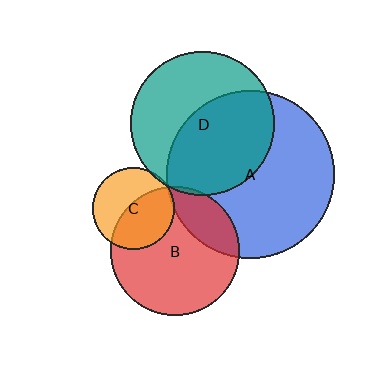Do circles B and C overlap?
Yes.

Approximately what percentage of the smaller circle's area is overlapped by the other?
Approximately 50%.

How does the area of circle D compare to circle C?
Approximately 3.1 times.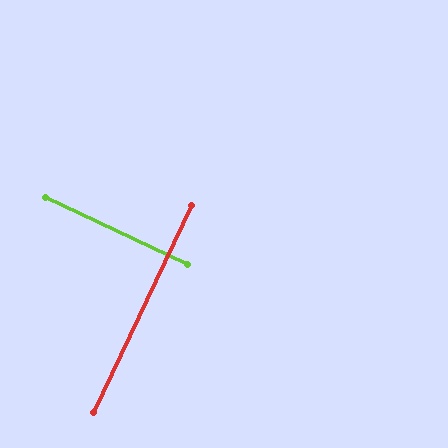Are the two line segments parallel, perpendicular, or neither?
Perpendicular — they meet at approximately 90°.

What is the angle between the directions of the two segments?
Approximately 90 degrees.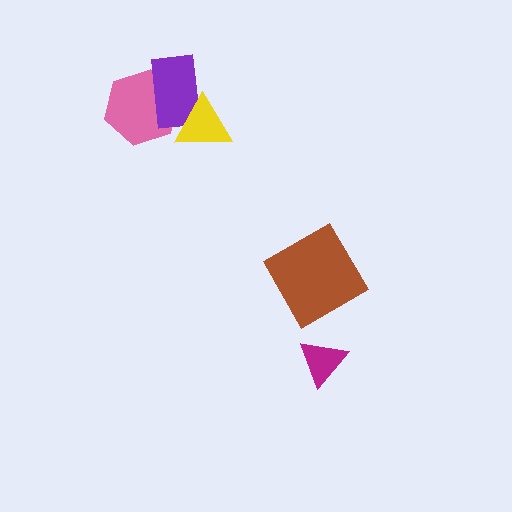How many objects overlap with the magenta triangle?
0 objects overlap with the magenta triangle.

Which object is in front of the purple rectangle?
The yellow triangle is in front of the purple rectangle.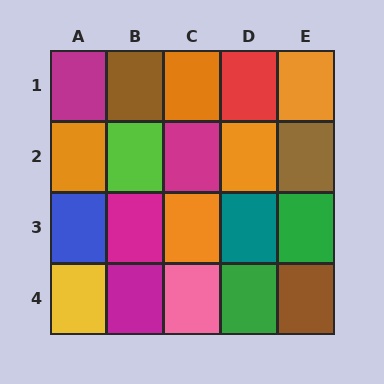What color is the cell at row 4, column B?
Magenta.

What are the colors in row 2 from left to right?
Orange, lime, magenta, orange, brown.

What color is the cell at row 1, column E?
Orange.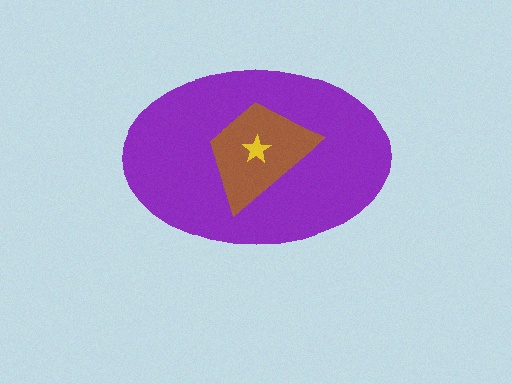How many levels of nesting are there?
3.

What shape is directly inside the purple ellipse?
The brown trapezoid.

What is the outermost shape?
The purple ellipse.